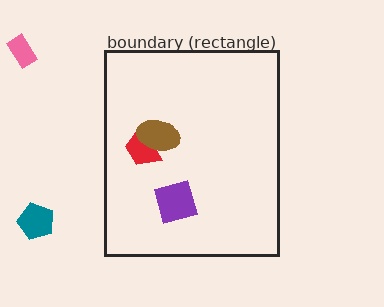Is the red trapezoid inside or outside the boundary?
Inside.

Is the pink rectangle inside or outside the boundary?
Outside.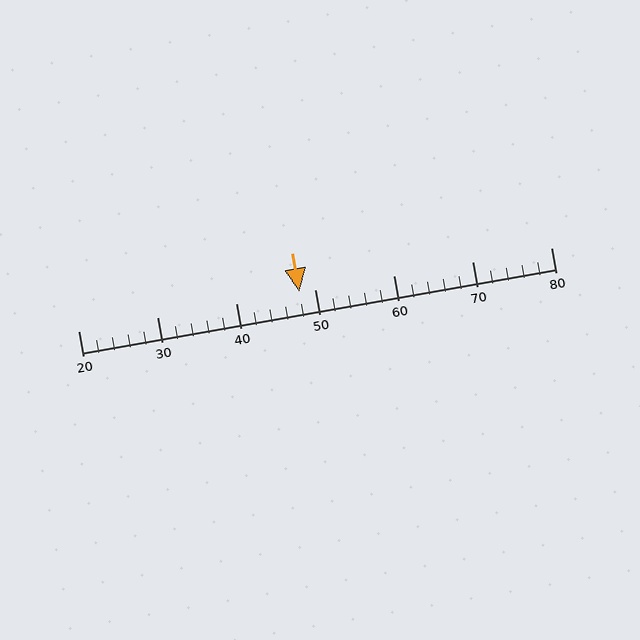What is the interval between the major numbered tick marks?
The major tick marks are spaced 10 units apart.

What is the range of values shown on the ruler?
The ruler shows values from 20 to 80.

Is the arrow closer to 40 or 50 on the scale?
The arrow is closer to 50.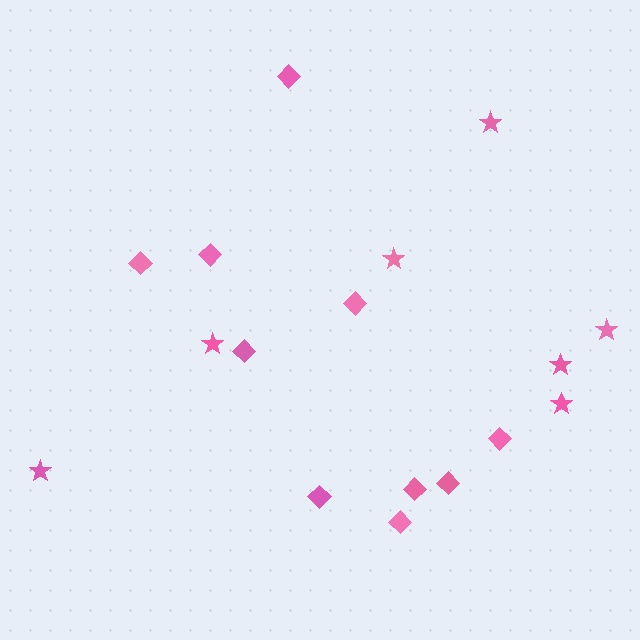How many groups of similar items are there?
There are 2 groups: one group of diamonds (10) and one group of stars (7).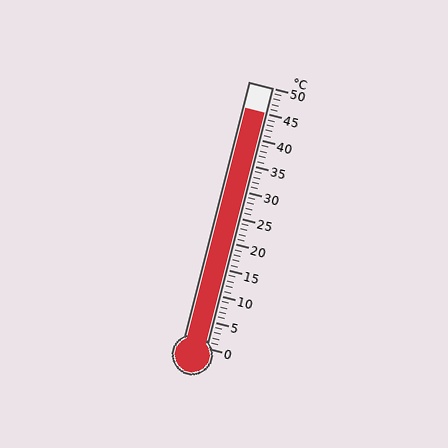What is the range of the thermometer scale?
The thermometer scale ranges from 0°C to 50°C.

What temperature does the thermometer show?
The thermometer shows approximately 45°C.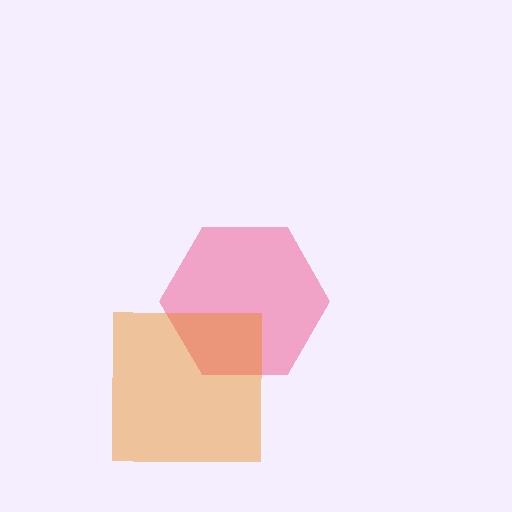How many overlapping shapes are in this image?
There are 2 overlapping shapes in the image.